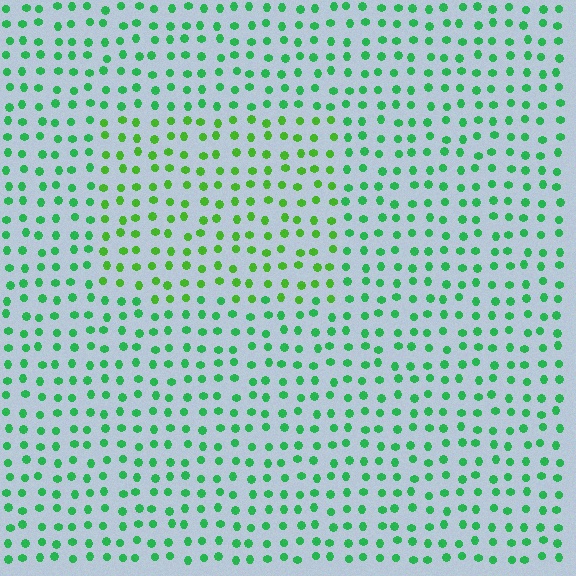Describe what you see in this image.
The image is filled with small green elements in a uniform arrangement. A rectangle-shaped region is visible where the elements are tinted to a slightly different hue, forming a subtle color boundary.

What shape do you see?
I see a rectangle.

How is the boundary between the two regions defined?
The boundary is defined purely by a slight shift in hue (about 29 degrees). Spacing, size, and orientation are identical on both sides.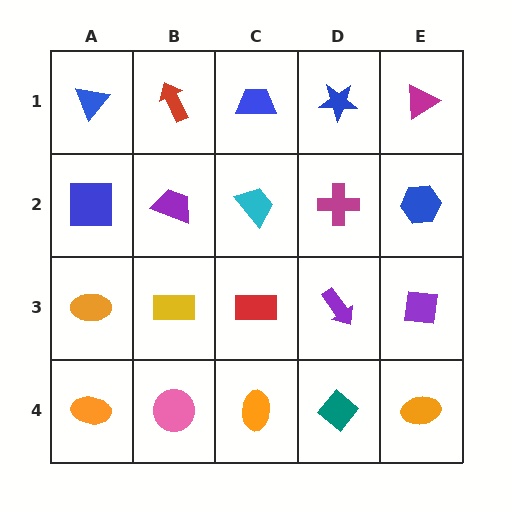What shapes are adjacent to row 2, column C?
A blue trapezoid (row 1, column C), a red rectangle (row 3, column C), a purple trapezoid (row 2, column B), a magenta cross (row 2, column D).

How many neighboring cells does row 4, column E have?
2.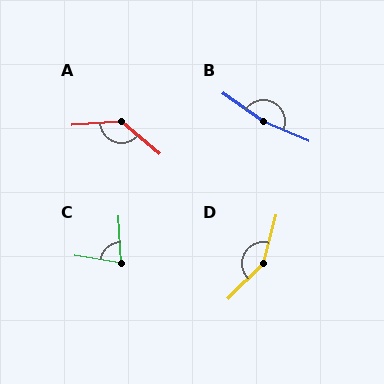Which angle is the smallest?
C, at approximately 78 degrees.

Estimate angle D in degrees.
Approximately 150 degrees.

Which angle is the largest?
B, at approximately 168 degrees.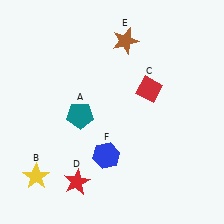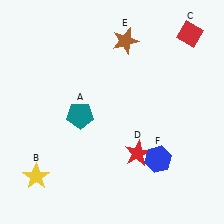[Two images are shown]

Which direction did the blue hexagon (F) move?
The blue hexagon (F) moved right.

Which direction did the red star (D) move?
The red star (D) moved right.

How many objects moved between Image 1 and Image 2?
3 objects moved between the two images.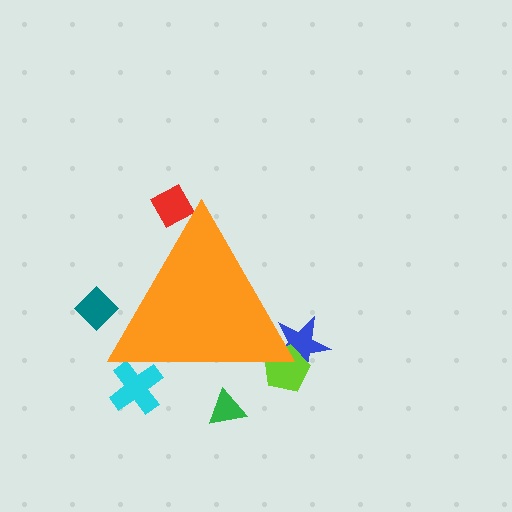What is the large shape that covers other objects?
An orange triangle.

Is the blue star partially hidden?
Yes, the blue star is partially hidden behind the orange triangle.